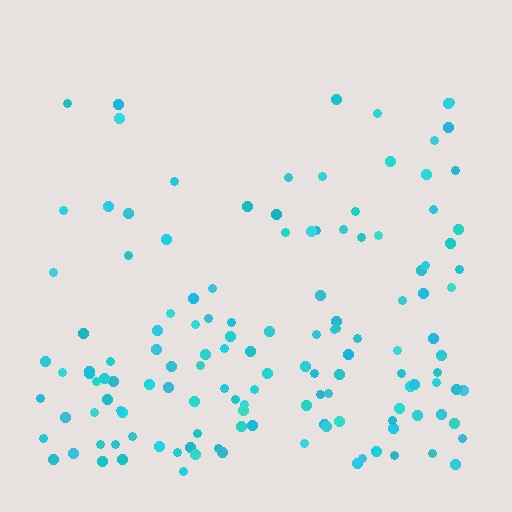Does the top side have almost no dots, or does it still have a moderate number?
Still a moderate number, just noticeably fewer than the bottom.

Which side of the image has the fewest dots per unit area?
The top.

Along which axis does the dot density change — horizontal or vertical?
Vertical.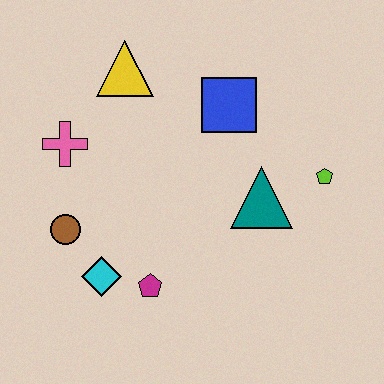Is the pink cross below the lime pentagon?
No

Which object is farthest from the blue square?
The cyan diamond is farthest from the blue square.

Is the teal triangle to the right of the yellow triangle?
Yes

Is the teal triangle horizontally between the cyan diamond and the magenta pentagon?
No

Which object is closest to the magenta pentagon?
The cyan diamond is closest to the magenta pentagon.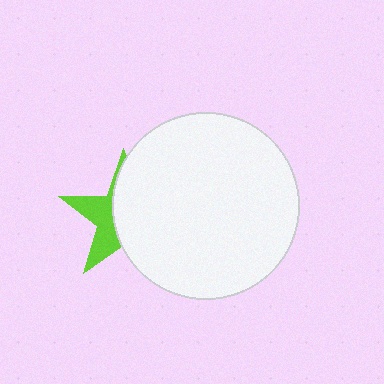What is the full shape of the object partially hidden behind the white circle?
The partially hidden object is a lime star.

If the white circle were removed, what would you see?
You would see the complete lime star.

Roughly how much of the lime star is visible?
A small part of it is visible (roughly 38%).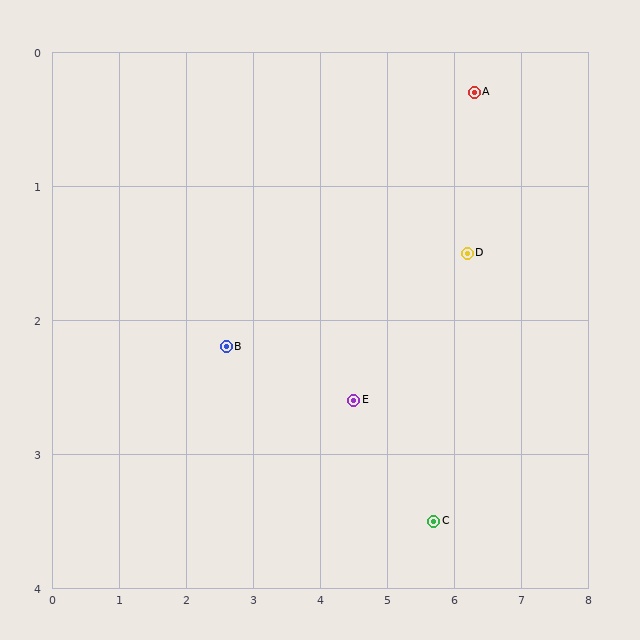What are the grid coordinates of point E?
Point E is at approximately (4.5, 2.6).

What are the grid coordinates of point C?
Point C is at approximately (5.7, 3.5).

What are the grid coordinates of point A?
Point A is at approximately (6.3, 0.3).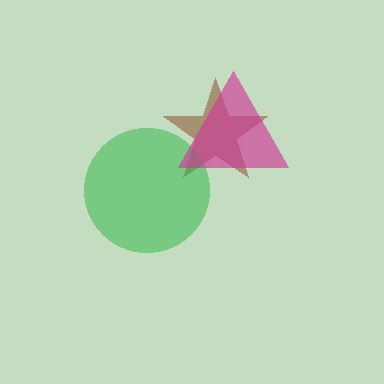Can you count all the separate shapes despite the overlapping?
Yes, there are 3 separate shapes.